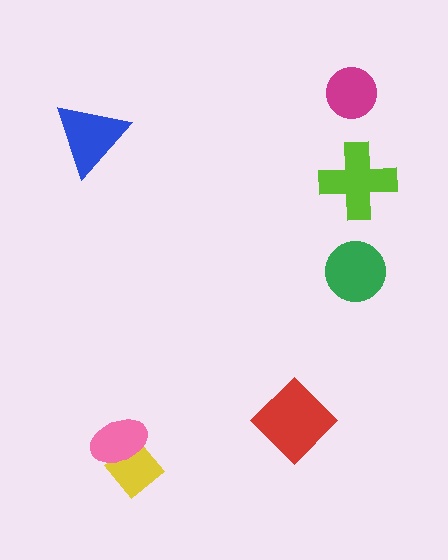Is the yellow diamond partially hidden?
Yes, it is partially covered by another shape.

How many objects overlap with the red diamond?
0 objects overlap with the red diamond.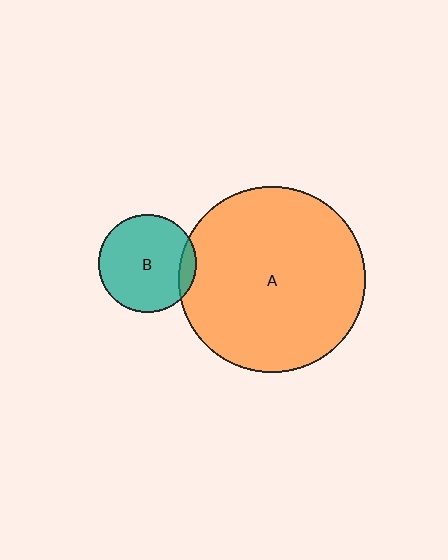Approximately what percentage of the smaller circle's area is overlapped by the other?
Approximately 10%.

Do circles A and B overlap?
Yes.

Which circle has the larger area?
Circle A (orange).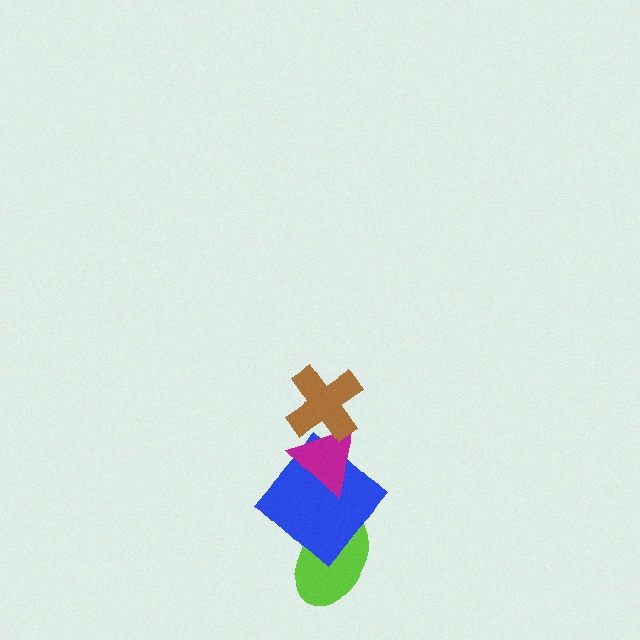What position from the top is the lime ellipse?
The lime ellipse is 4th from the top.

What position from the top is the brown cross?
The brown cross is 1st from the top.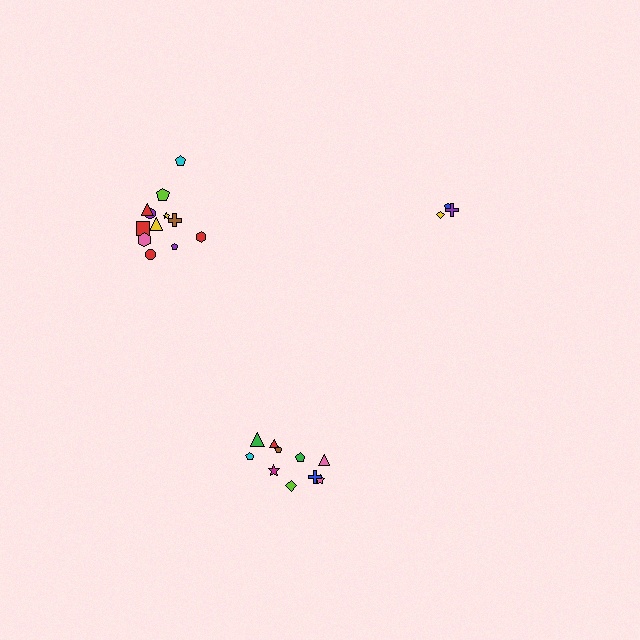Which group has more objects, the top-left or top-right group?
The top-left group.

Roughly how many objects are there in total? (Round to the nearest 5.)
Roughly 25 objects in total.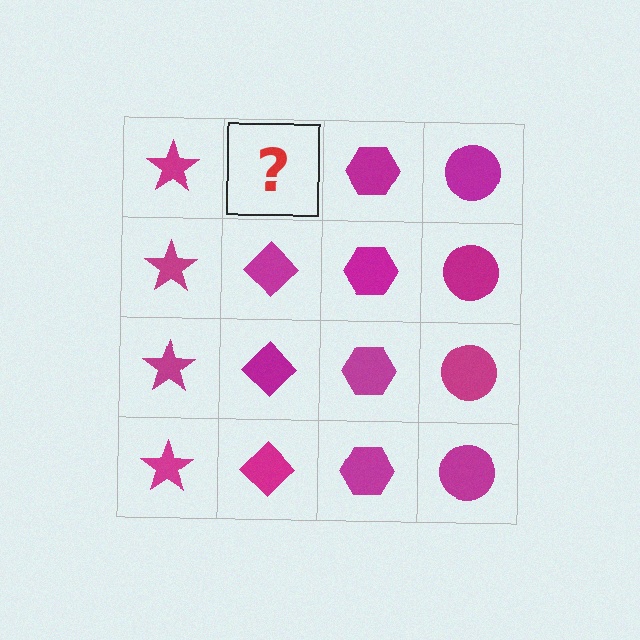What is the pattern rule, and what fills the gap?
The rule is that each column has a consistent shape. The gap should be filled with a magenta diamond.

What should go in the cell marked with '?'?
The missing cell should contain a magenta diamond.